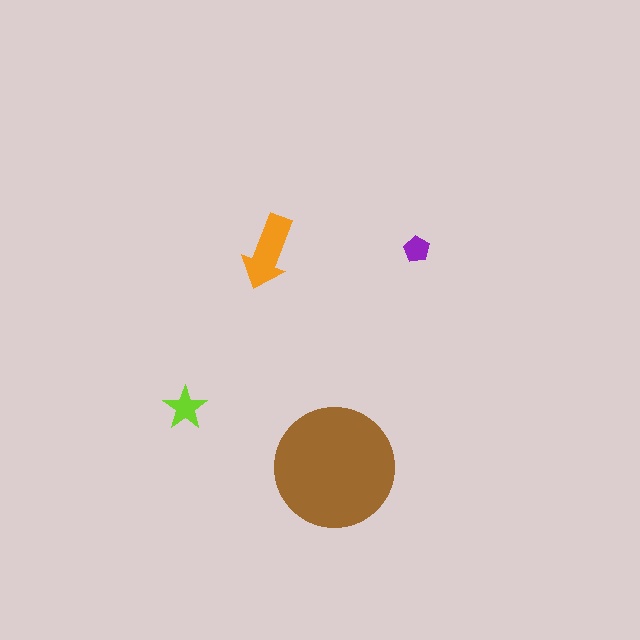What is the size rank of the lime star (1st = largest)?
3rd.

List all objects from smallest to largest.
The purple pentagon, the lime star, the orange arrow, the brown circle.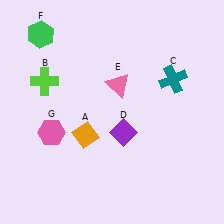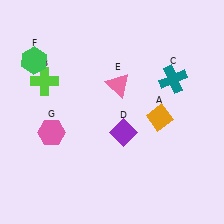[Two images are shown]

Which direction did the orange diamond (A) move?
The orange diamond (A) moved right.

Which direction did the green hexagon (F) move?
The green hexagon (F) moved down.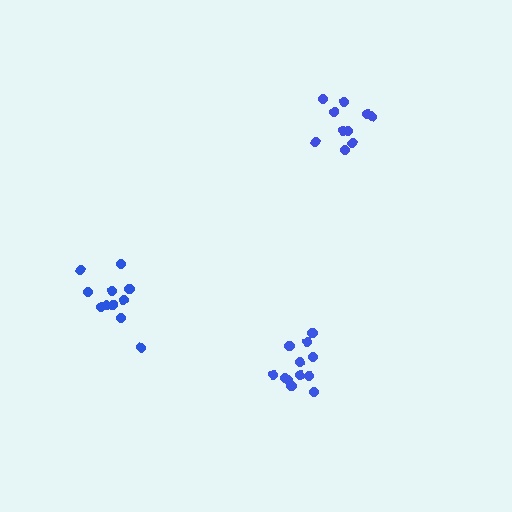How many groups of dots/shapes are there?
There are 3 groups.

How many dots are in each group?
Group 1: 11 dots, Group 2: 10 dots, Group 3: 12 dots (33 total).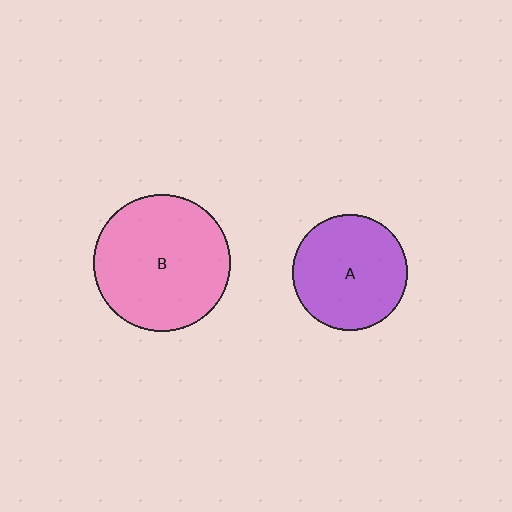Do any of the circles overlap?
No, none of the circles overlap.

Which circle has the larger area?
Circle B (pink).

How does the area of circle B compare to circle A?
Approximately 1.4 times.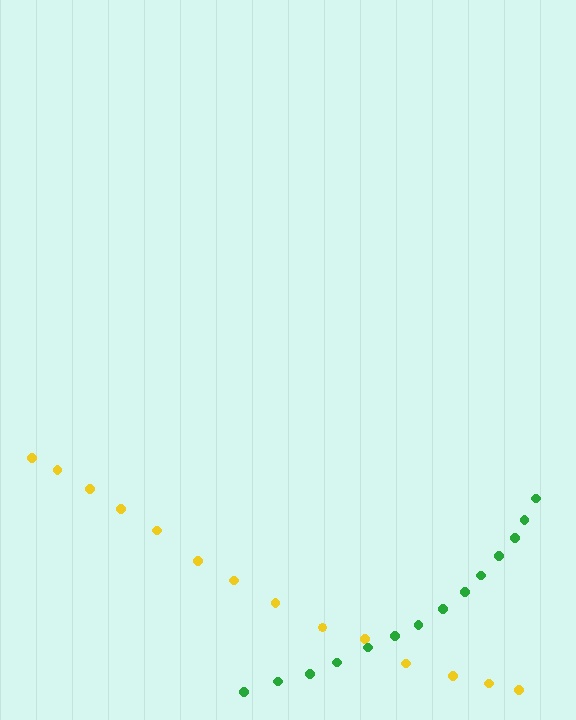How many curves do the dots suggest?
There are 2 distinct paths.